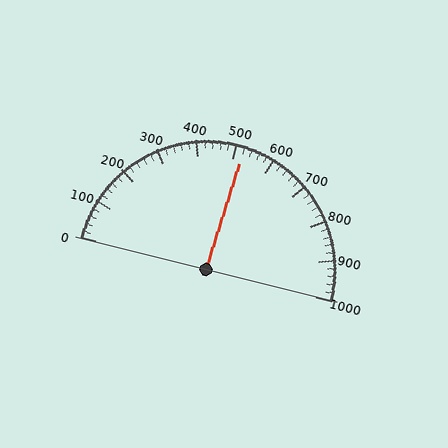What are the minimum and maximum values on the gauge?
The gauge ranges from 0 to 1000.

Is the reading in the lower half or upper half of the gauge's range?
The reading is in the upper half of the range (0 to 1000).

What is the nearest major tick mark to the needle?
The nearest major tick mark is 500.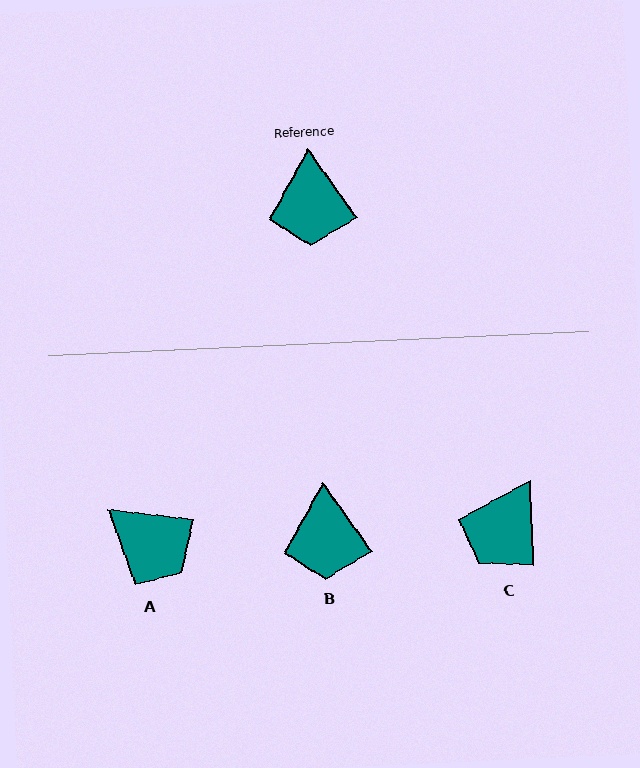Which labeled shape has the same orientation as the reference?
B.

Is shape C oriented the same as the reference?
No, it is off by about 33 degrees.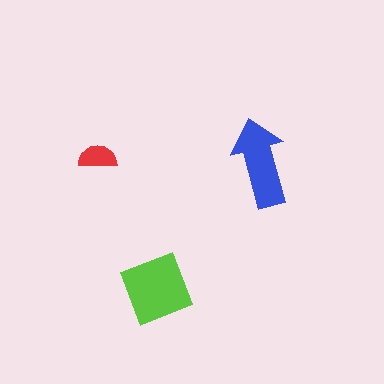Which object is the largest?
The lime diamond.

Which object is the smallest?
The red semicircle.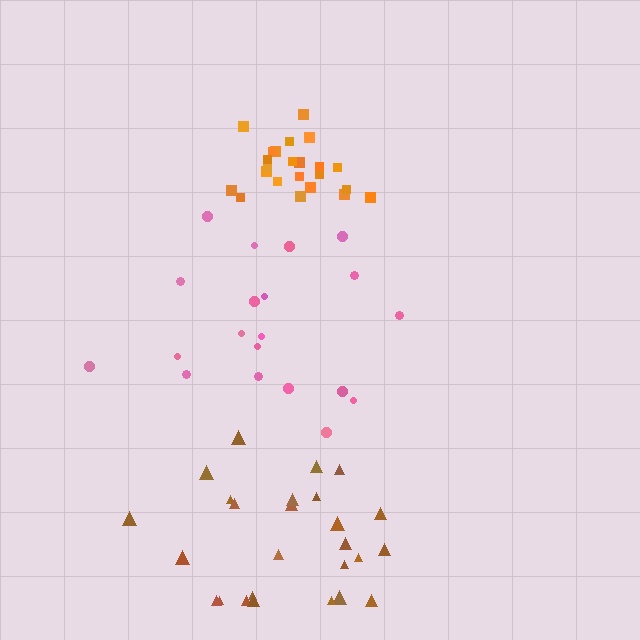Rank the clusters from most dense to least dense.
orange, brown, pink.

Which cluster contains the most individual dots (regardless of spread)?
Brown (26).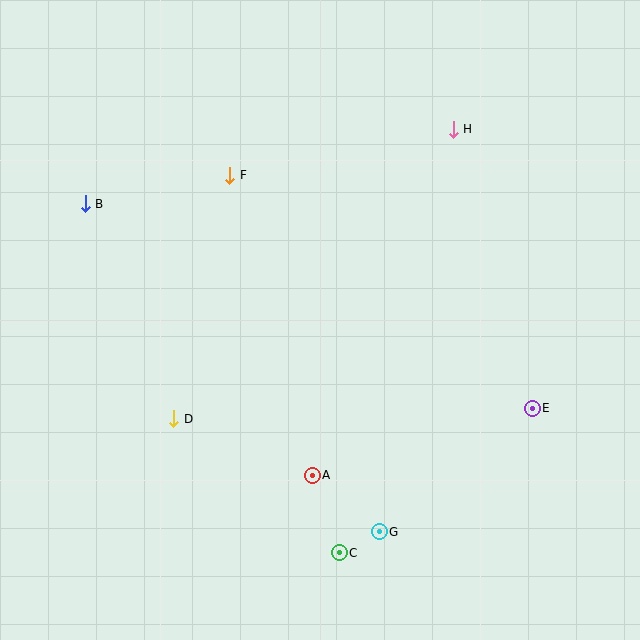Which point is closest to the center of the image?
Point A at (312, 475) is closest to the center.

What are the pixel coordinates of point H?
Point H is at (453, 129).